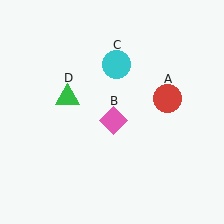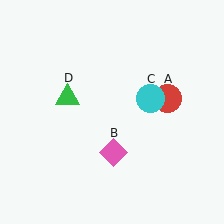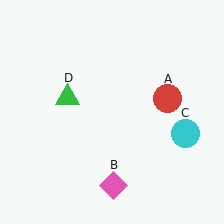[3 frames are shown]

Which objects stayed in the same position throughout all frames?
Red circle (object A) and green triangle (object D) remained stationary.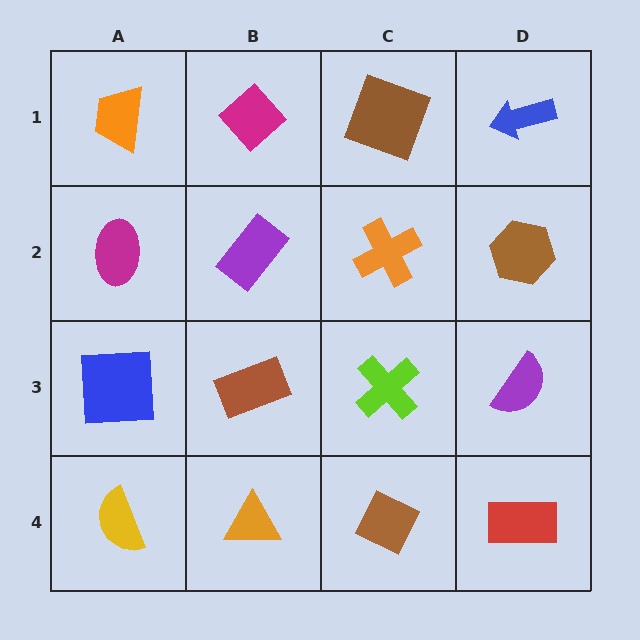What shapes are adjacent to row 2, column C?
A brown square (row 1, column C), a lime cross (row 3, column C), a purple rectangle (row 2, column B), a brown hexagon (row 2, column D).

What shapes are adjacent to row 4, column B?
A brown rectangle (row 3, column B), a yellow semicircle (row 4, column A), a brown diamond (row 4, column C).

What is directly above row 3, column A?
A magenta ellipse.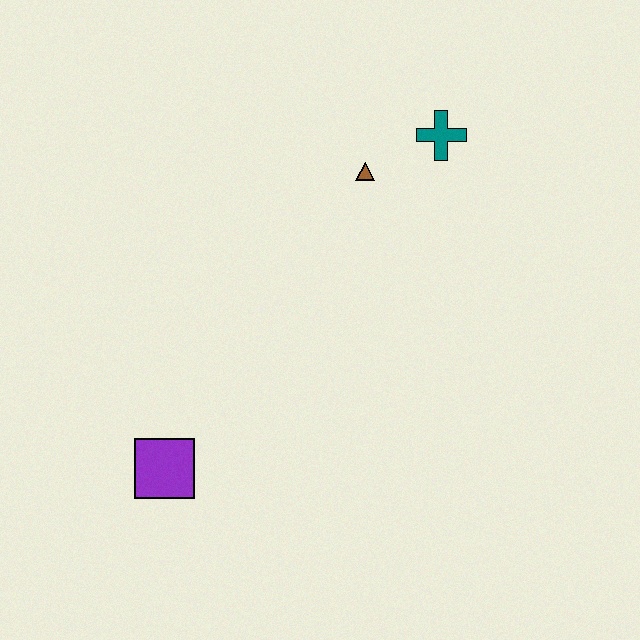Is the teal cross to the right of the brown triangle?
Yes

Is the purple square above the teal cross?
No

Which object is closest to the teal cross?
The brown triangle is closest to the teal cross.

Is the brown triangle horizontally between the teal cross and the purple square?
Yes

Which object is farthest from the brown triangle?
The purple square is farthest from the brown triangle.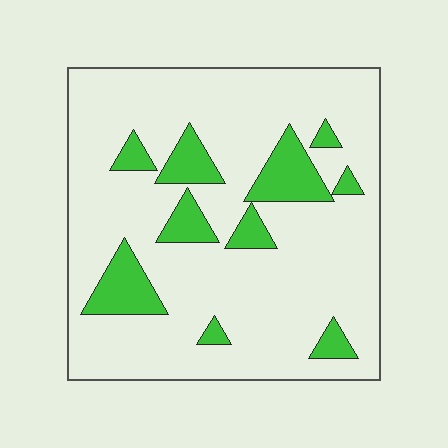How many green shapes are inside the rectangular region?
10.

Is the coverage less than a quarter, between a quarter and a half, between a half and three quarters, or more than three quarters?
Less than a quarter.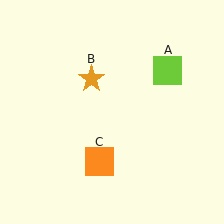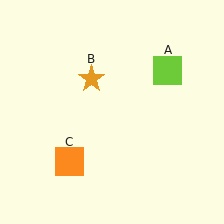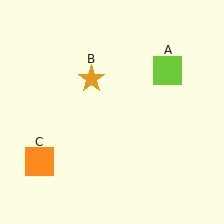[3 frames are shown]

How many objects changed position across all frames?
1 object changed position: orange square (object C).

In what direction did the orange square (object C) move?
The orange square (object C) moved left.